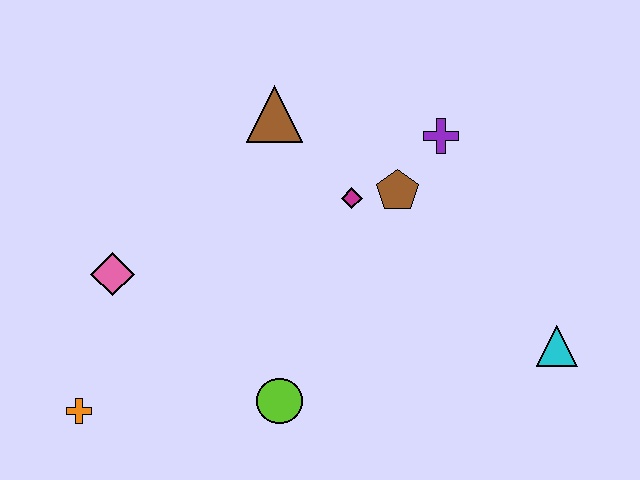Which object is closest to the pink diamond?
The orange cross is closest to the pink diamond.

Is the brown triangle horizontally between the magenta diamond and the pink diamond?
Yes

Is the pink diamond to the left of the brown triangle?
Yes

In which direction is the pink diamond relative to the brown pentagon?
The pink diamond is to the left of the brown pentagon.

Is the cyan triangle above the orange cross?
Yes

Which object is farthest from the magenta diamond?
The orange cross is farthest from the magenta diamond.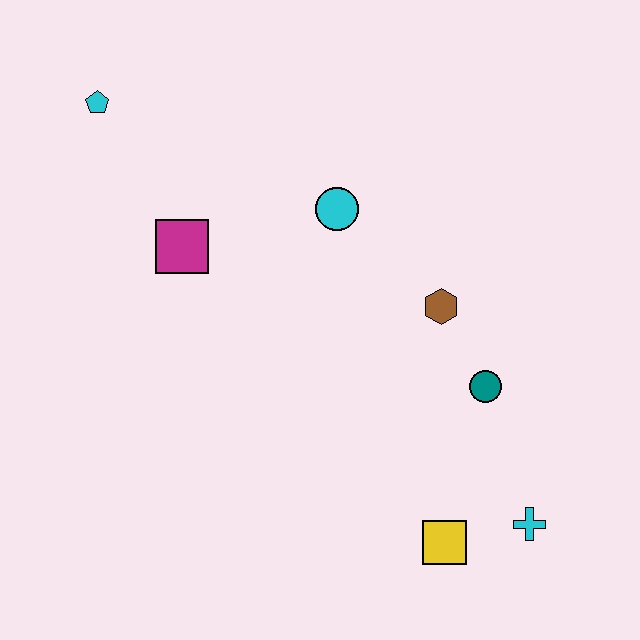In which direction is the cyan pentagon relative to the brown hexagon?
The cyan pentagon is to the left of the brown hexagon.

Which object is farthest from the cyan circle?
The cyan cross is farthest from the cyan circle.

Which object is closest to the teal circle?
The brown hexagon is closest to the teal circle.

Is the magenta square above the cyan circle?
No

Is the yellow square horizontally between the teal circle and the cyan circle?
Yes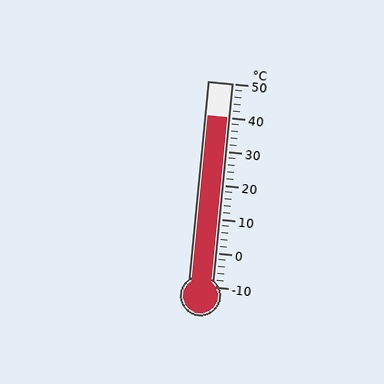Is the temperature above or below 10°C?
The temperature is above 10°C.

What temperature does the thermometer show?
The thermometer shows approximately 40°C.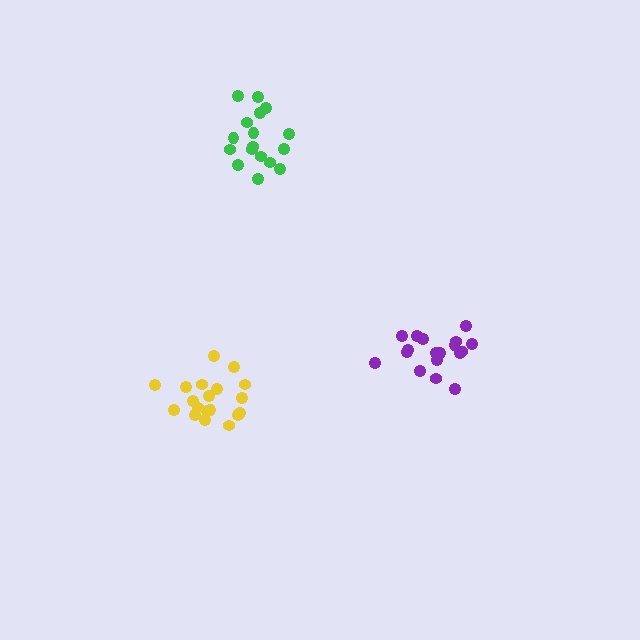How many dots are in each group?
Group 1: 19 dots, Group 2: 17 dots, Group 3: 18 dots (54 total).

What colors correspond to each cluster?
The clusters are colored: yellow, green, purple.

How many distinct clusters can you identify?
There are 3 distinct clusters.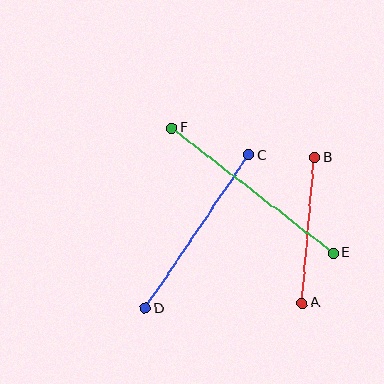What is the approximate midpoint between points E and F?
The midpoint is at approximately (252, 190) pixels.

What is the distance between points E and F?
The distance is approximately 204 pixels.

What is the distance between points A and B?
The distance is approximately 146 pixels.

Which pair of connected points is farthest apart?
Points E and F are farthest apart.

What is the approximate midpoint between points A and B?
The midpoint is at approximately (309, 230) pixels.